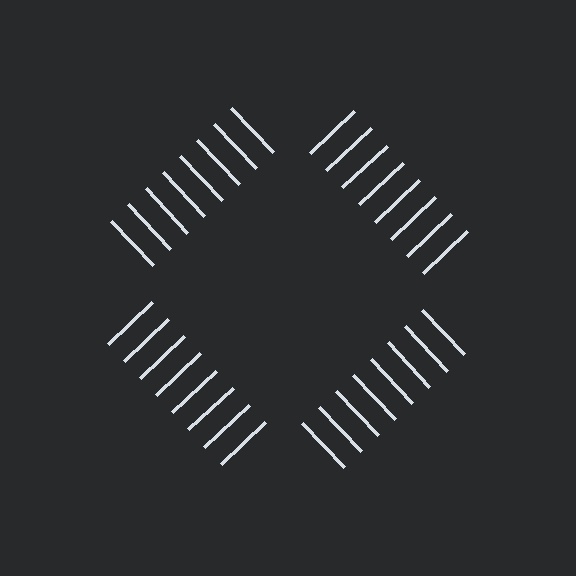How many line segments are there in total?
32 — 8 along each of the 4 edges.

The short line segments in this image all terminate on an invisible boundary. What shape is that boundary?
An illusory square — the line segments terminate on its edges but no continuous stroke is drawn.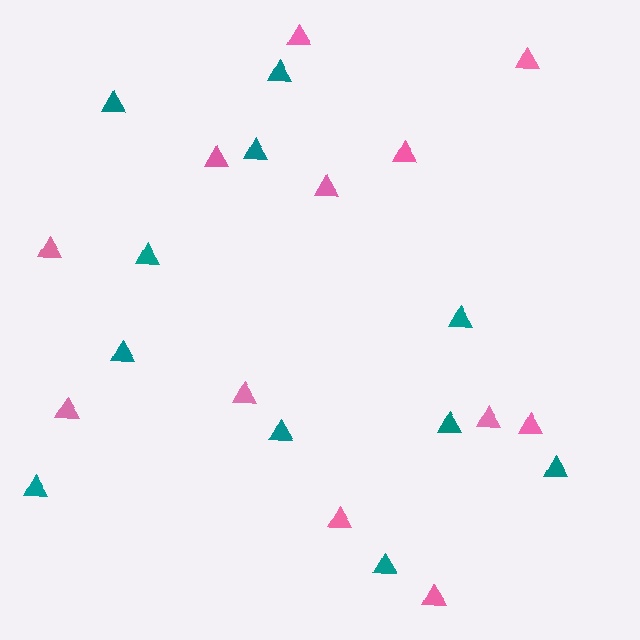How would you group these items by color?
There are 2 groups: one group of teal triangles (11) and one group of pink triangles (12).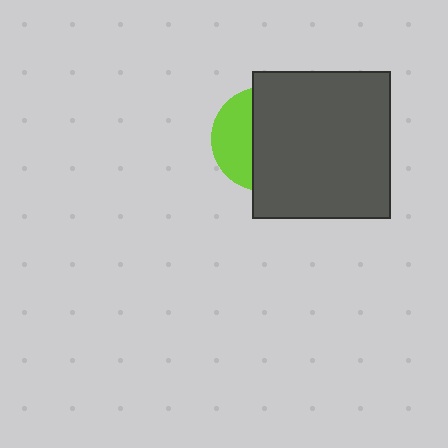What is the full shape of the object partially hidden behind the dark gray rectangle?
The partially hidden object is a lime circle.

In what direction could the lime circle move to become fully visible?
The lime circle could move left. That would shift it out from behind the dark gray rectangle entirely.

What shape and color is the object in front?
The object in front is a dark gray rectangle.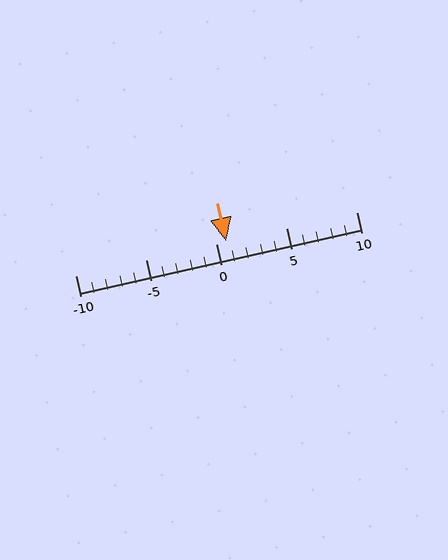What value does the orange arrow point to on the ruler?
The orange arrow points to approximately 1.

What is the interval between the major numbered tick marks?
The major tick marks are spaced 5 units apart.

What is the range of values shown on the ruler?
The ruler shows values from -10 to 10.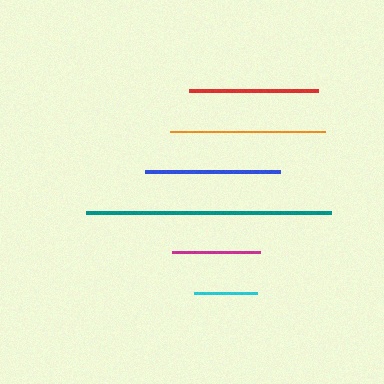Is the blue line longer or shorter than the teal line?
The teal line is longer than the blue line.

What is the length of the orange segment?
The orange segment is approximately 155 pixels long.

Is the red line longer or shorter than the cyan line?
The red line is longer than the cyan line.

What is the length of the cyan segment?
The cyan segment is approximately 63 pixels long.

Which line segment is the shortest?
The cyan line is the shortest at approximately 63 pixels.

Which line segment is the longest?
The teal line is the longest at approximately 245 pixels.